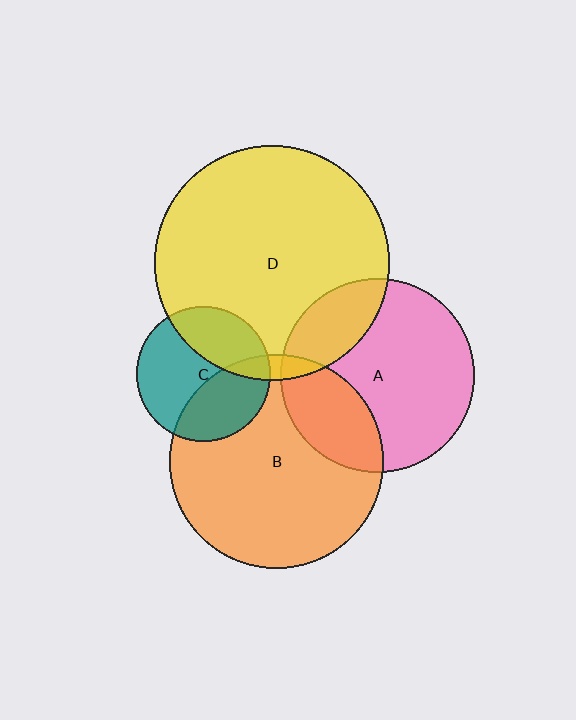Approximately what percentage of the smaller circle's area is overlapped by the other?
Approximately 35%.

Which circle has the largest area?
Circle D (yellow).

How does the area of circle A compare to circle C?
Approximately 2.1 times.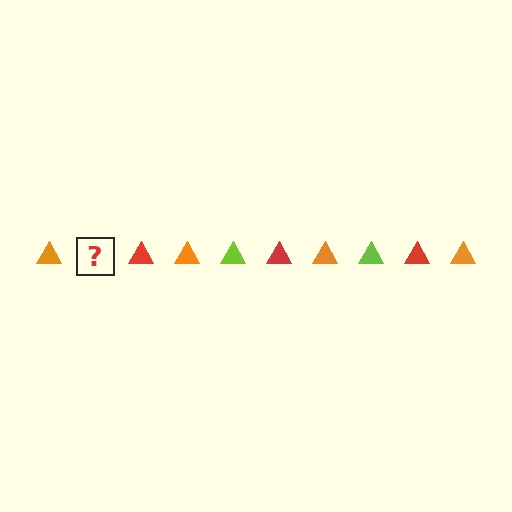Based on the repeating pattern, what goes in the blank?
The blank should be a lime triangle.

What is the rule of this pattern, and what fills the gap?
The rule is that the pattern cycles through orange, lime, red triangles. The gap should be filled with a lime triangle.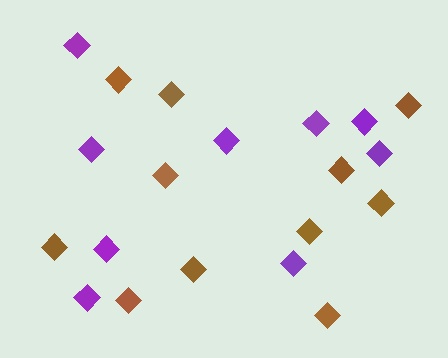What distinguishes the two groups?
There are 2 groups: one group of brown diamonds (11) and one group of purple diamonds (9).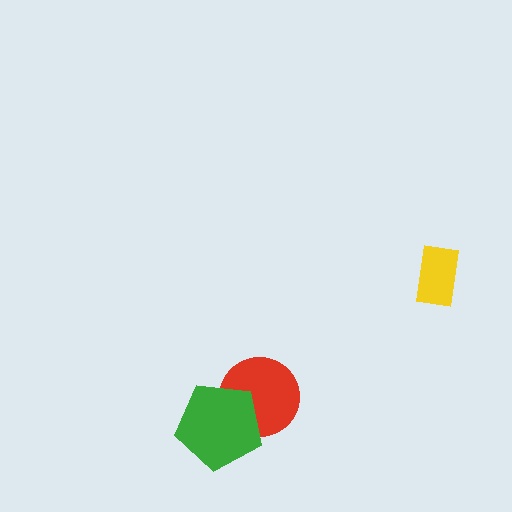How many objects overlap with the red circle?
1 object overlaps with the red circle.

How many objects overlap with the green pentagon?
1 object overlaps with the green pentagon.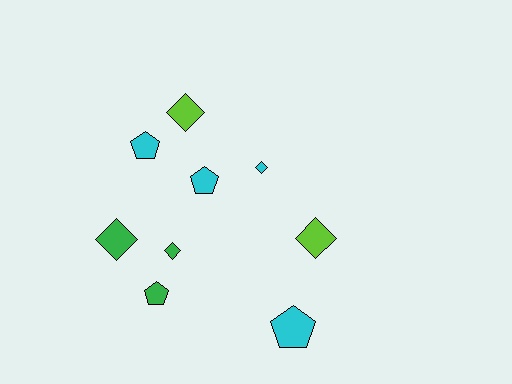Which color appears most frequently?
Cyan, with 4 objects.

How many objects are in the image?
There are 9 objects.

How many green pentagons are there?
There is 1 green pentagon.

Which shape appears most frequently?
Diamond, with 5 objects.